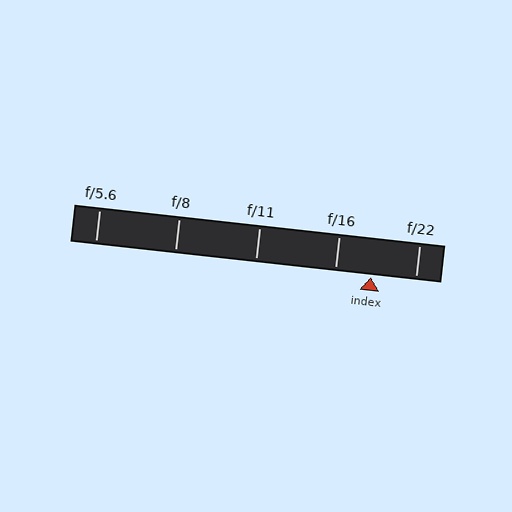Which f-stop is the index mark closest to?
The index mark is closest to f/16.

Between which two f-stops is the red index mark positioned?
The index mark is between f/16 and f/22.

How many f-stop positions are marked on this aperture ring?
There are 5 f-stop positions marked.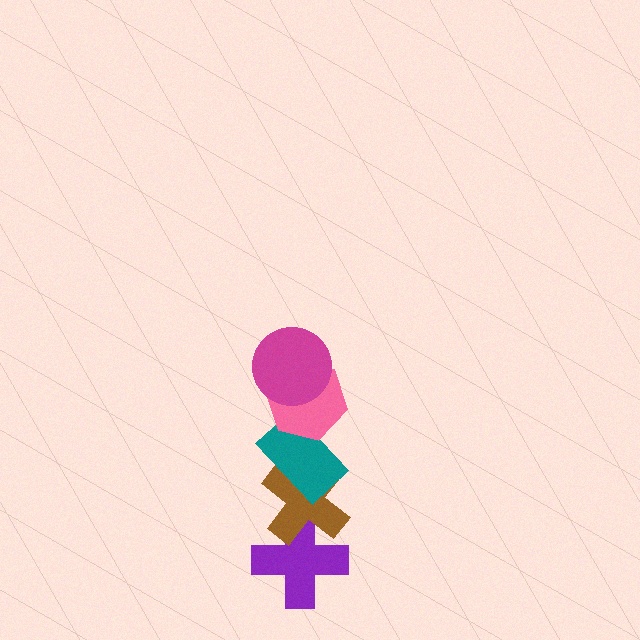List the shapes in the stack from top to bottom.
From top to bottom: the magenta circle, the pink hexagon, the teal rectangle, the brown cross, the purple cross.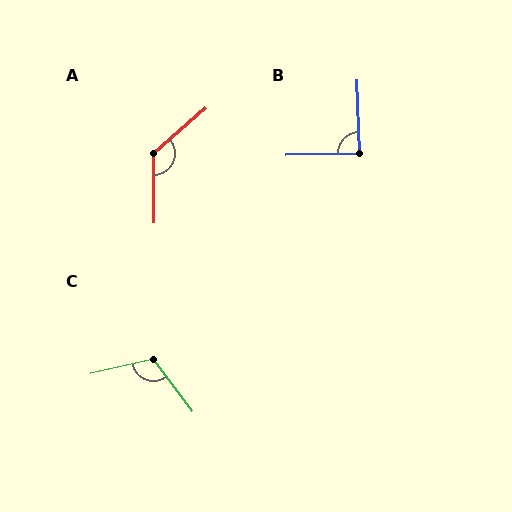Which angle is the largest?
A, at approximately 131 degrees.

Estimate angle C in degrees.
Approximately 113 degrees.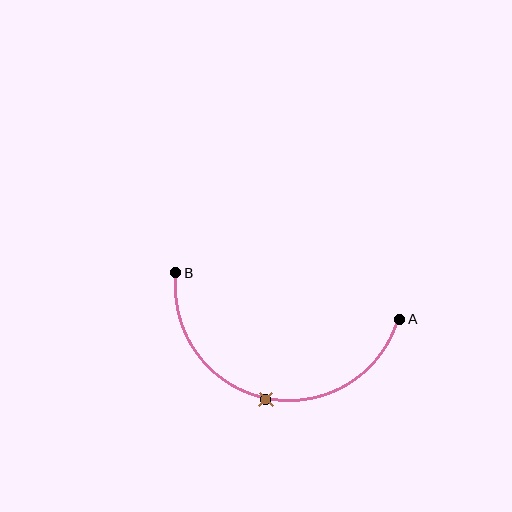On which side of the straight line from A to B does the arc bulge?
The arc bulges below the straight line connecting A and B.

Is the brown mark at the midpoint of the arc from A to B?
Yes. The brown mark lies on the arc at equal arc-length from both A and B — it is the arc midpoint.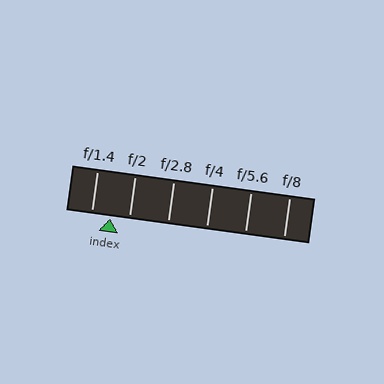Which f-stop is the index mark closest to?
The index mark is closest to f/2.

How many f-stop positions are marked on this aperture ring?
There are 6 f-stop positions marked.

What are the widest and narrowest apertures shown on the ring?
The widest aperture shown is f/1.4 and the narrowest is f/8.